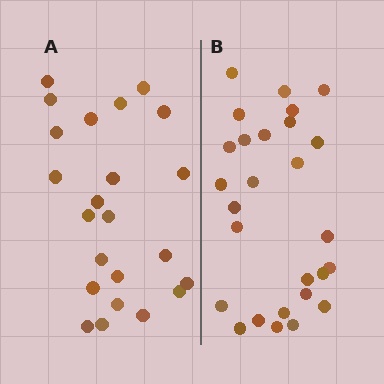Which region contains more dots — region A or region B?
Region B (the right region) has more dots.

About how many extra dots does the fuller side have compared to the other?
Region B has about 4 more dots than region A.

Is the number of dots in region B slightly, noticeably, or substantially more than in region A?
Region B has only slightly more — the two regions are fairly close. The ratio is roughly 1.2 to 1.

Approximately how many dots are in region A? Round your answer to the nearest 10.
About 20 dots. (The exact count is 23, which rounds to 20.)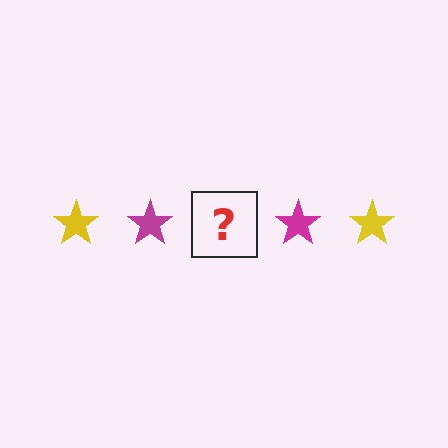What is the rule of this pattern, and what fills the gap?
The rule is that the pattern cycles through yellow, magenta stars. The gap should be filled with a yellow star.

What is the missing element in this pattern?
The missing element is a yellow star.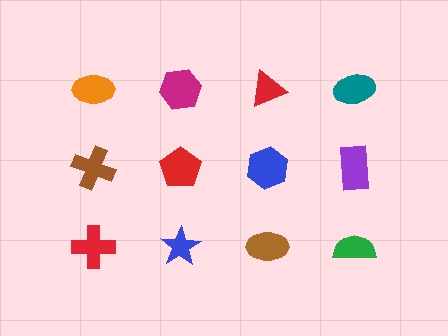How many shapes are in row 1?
4 shapes.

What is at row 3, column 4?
A green semicircle.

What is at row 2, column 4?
A purple rectangle.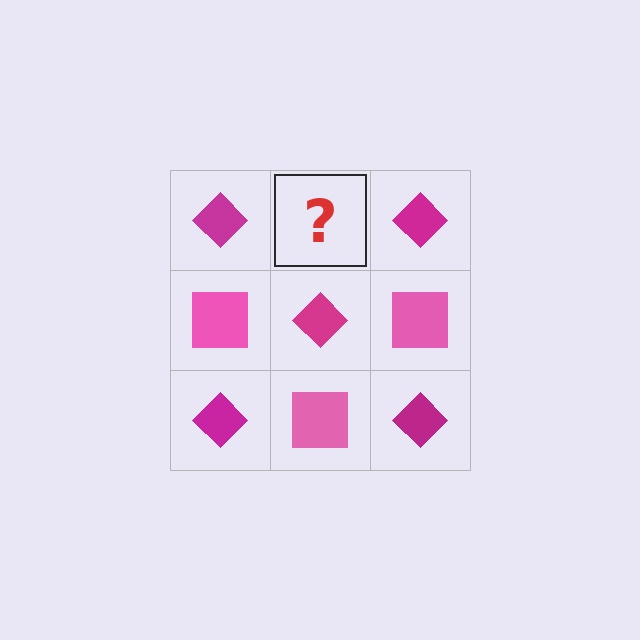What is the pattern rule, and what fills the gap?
The rule is that it alternates magenta diamond and pink square in a checkerboard pattern. The gap should be filled with a pink square.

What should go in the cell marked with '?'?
The missing cell should contain a pink square.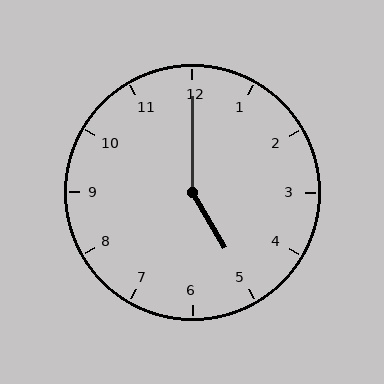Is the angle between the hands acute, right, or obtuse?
It is obtuse.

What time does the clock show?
5:00.